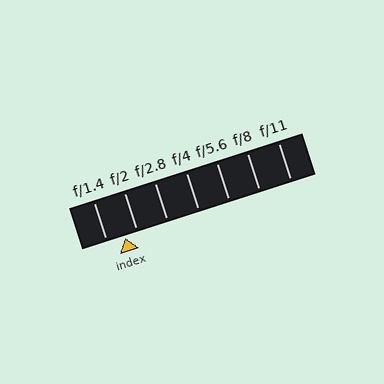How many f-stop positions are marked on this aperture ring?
There are 7 f-stop positions marked.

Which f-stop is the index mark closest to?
The index mark is closest to f/2.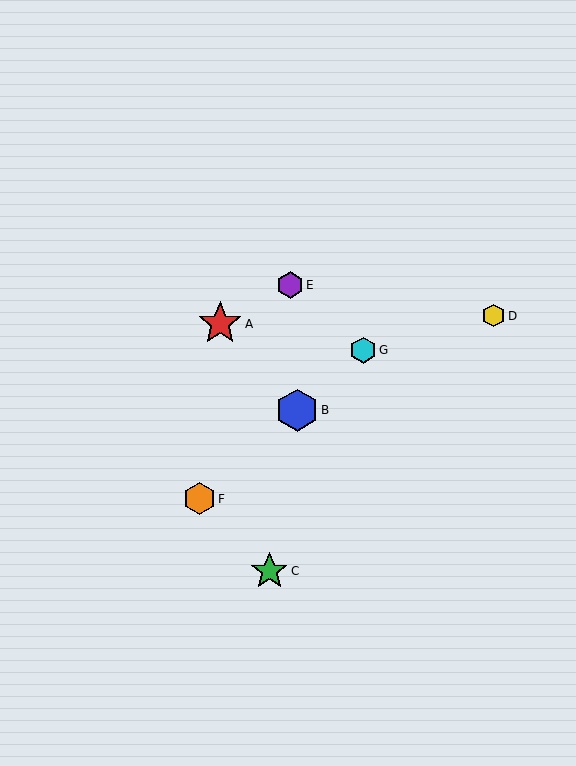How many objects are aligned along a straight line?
3 objects (B, F, G) are aligned along a straight line.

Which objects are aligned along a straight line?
Objects B, F, G are aligned along a straight line.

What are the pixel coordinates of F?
Object F is at (199, 499).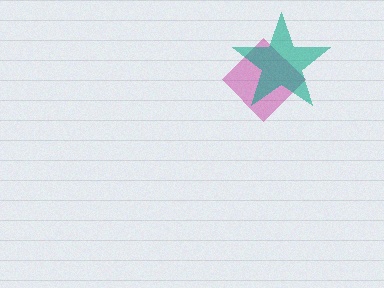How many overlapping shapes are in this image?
There are 2 overlapping shapes in the image.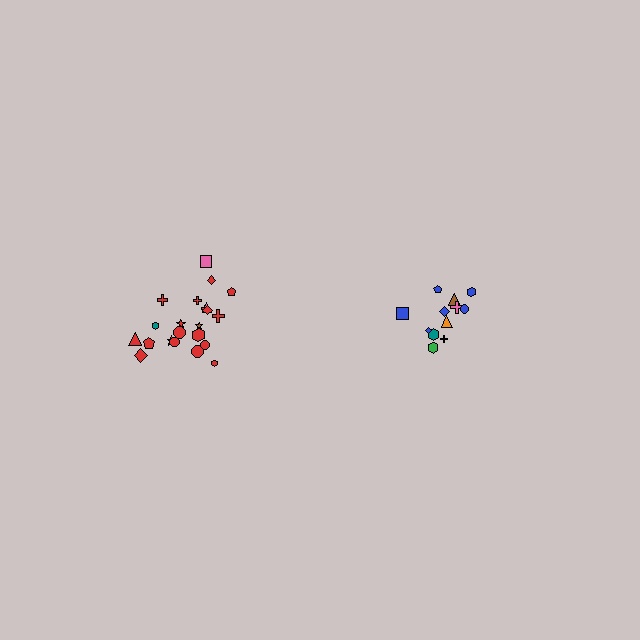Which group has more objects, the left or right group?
The left group.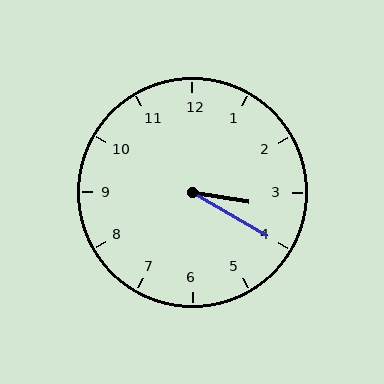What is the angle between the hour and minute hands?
Approximately 20 degrees.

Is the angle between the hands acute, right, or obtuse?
It is acute.